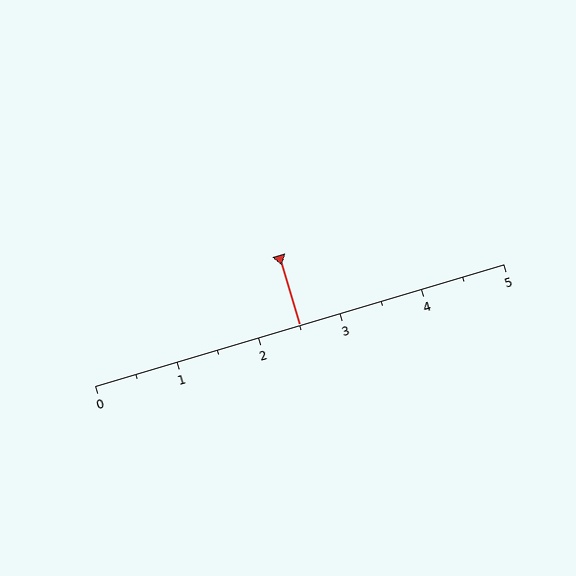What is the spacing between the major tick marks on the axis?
The major ticks are spaced 1 apart.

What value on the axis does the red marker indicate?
The marker indicates approximately 2.5.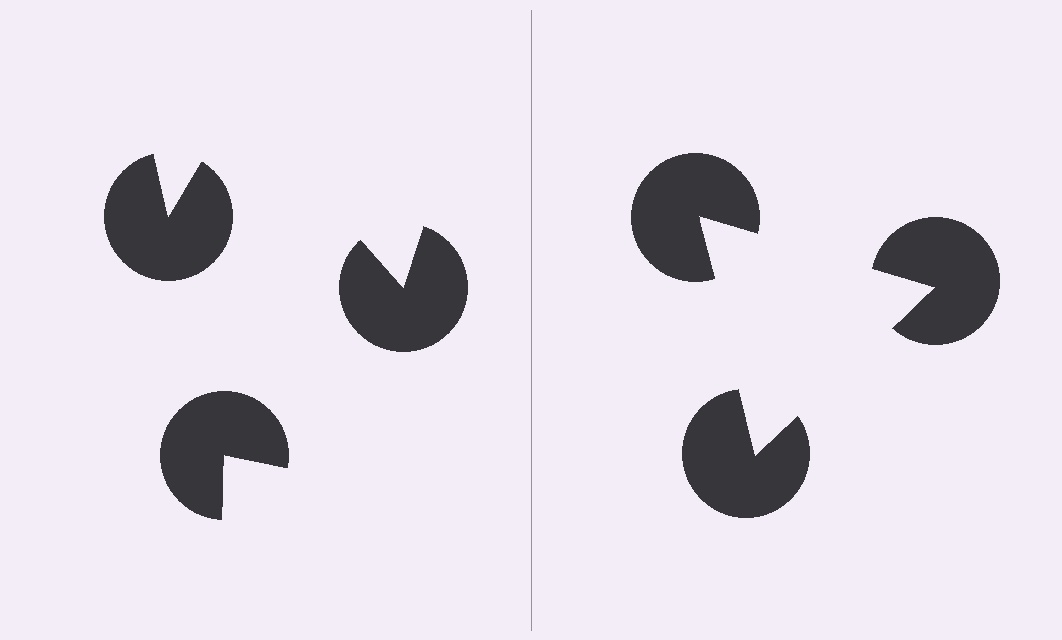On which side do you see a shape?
An illusory triangle appears on the right side. On the left side the wedge cuts are rotated, so no coherent shape forms.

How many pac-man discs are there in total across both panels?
6 — 3 on each side.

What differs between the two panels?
The pac-man discs are positioned identically on both sides; only the wedge orientations differ. On the right they align to a triangle; on the left they are misaligned.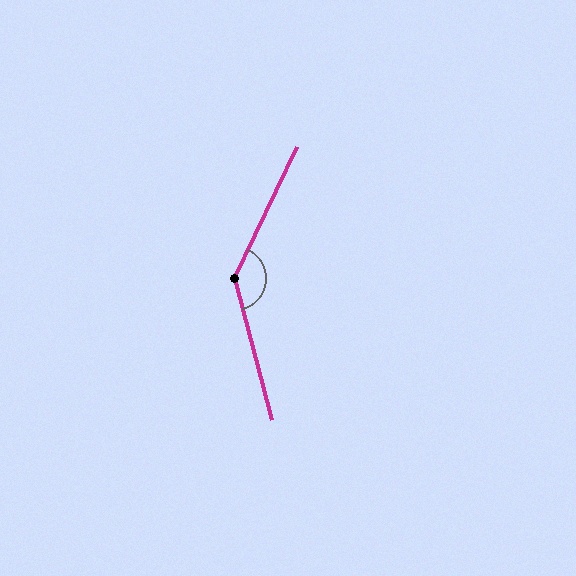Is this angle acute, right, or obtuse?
It is obtuse.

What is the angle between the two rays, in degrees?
Approximately 140 degrees.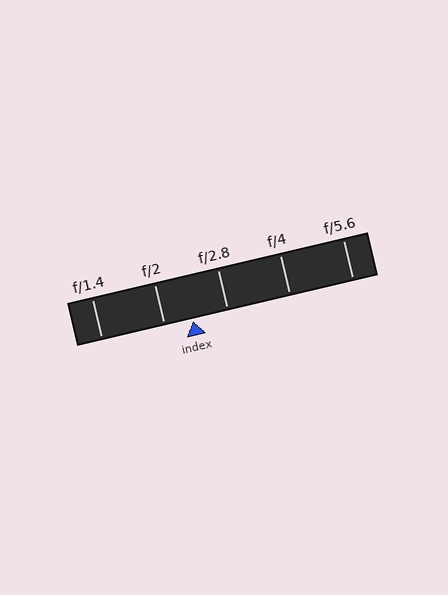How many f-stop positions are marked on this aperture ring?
There are 5 f-stop positions marked.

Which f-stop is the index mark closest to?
The index mark is closest to f/2.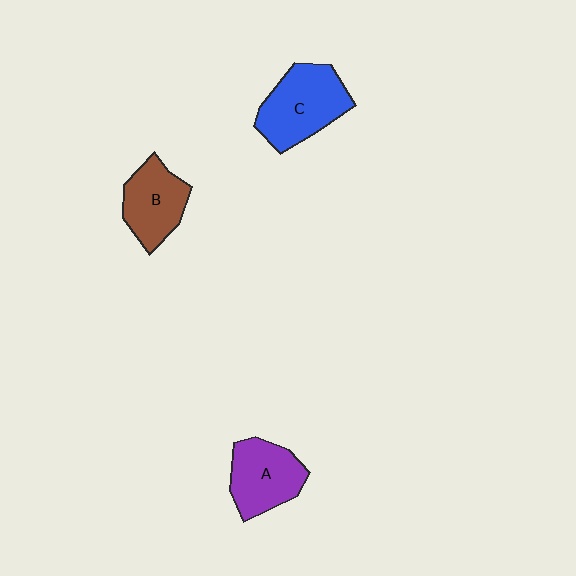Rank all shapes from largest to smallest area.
From largest to smallest: C (blue), A (purple), B (brown).